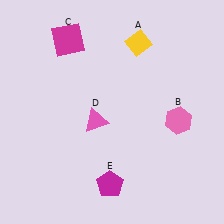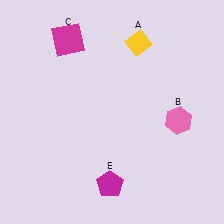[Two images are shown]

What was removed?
The pink triangle (D) was removed in Image 2.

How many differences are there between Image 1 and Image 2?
There is 1 difference between the two images.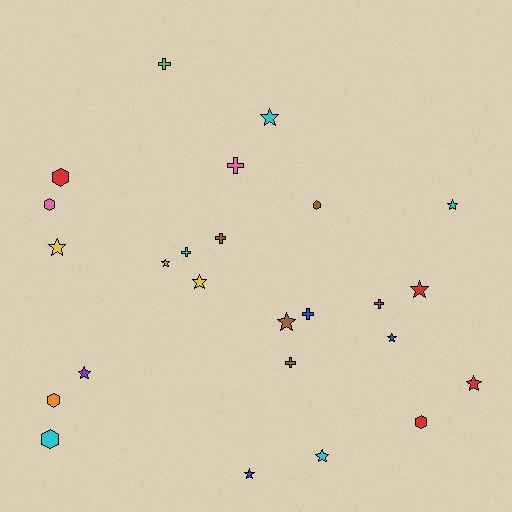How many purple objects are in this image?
There is 1 purple object.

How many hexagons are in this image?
There are 6 hexagons.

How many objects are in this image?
There are 25 objects.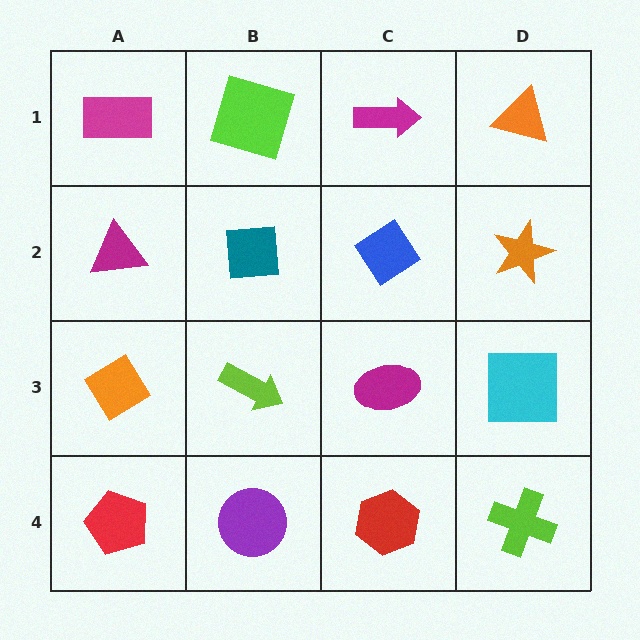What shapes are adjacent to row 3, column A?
A magenta triangle (row 2, column A), a red pentagon (row 4, column A), a lime arrow (row 3, column B).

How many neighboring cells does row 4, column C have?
3.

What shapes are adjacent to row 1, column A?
A magenta triangle (row 2, column A), a lime square (row 1, column B).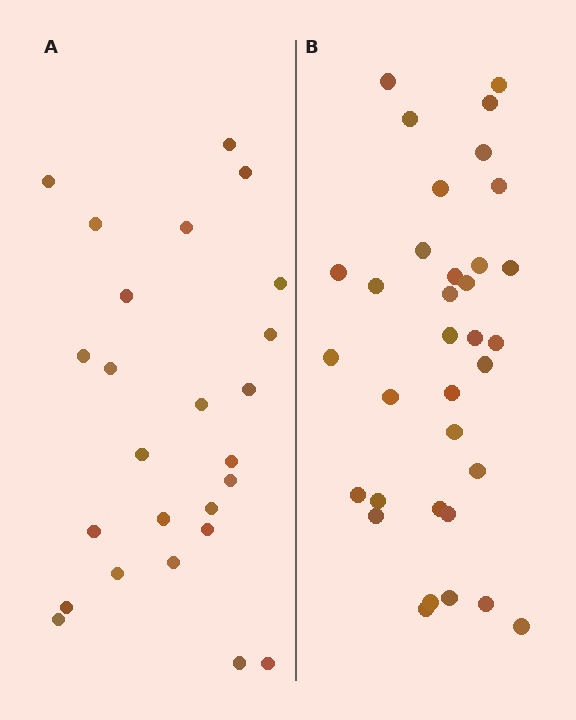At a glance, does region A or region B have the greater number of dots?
Region B (the right region) has more dots.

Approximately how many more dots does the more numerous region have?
Region B has roughly 8 or so more dots than region A.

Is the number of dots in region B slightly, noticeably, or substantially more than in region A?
Region B has noticeably more, but not dramatically so. The ratio is roughly 1.4 to 1.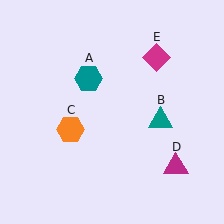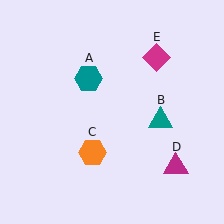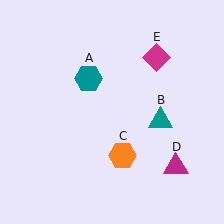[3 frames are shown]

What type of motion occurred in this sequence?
The orange hexagon (object C) rotated counterclockwise around the center of the scene.